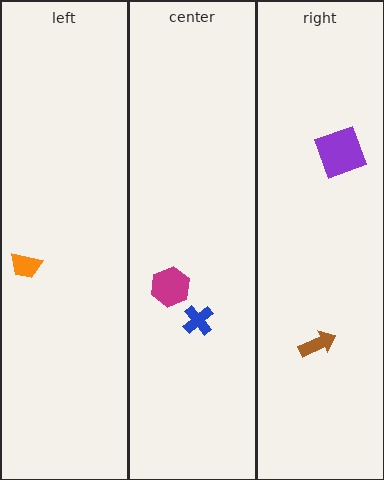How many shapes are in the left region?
1.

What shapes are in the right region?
The brown arrow, the purple square.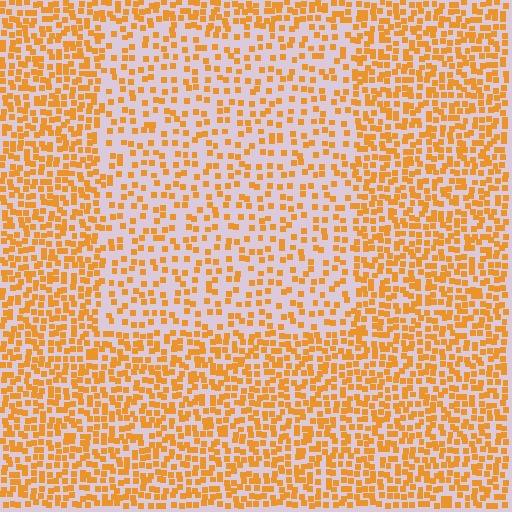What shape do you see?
I see a rectangle.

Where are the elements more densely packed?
The elements are more densely packed outside the rectangle boundary.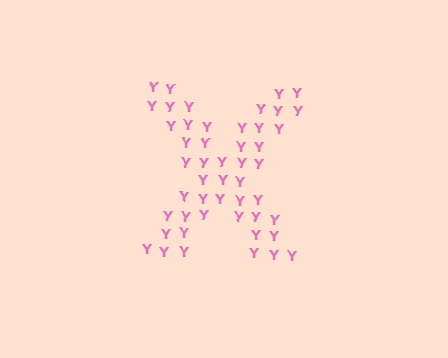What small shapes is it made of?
It is made of small letter Y's.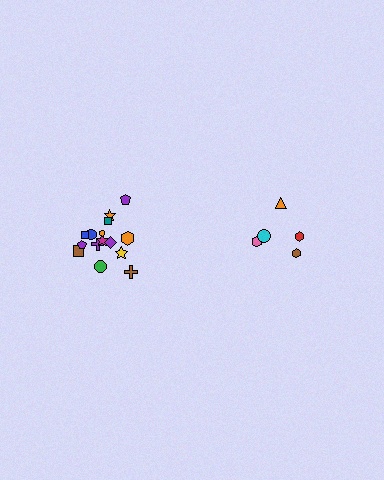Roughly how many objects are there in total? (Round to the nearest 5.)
Roughly 20 objects in total.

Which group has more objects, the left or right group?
The left group.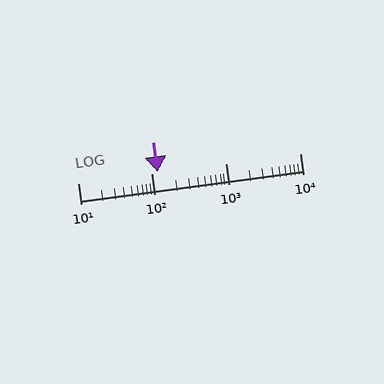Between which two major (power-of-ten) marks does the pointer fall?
The pointer is between 100 and 1000.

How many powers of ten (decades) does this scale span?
The scale spans 3 decades, from 10 to 10000.